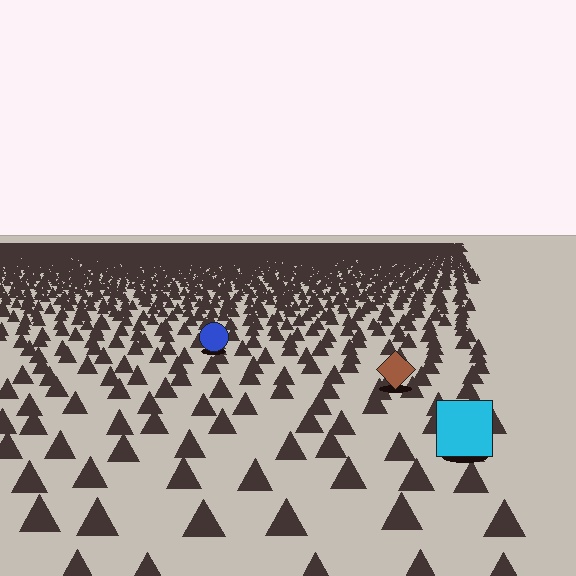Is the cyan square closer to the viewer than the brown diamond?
Yes. The cyan square is closer — you can tell from the texture gradient: the ground texture is coarser near it.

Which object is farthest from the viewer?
The blue circle is farthest from the viewer. It appears smaller and the ground texture around it is denser.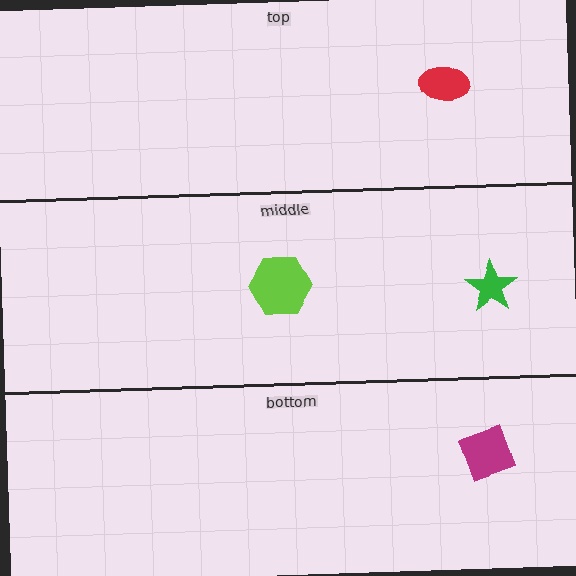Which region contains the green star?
The middle region.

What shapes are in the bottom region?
The magenta diamond.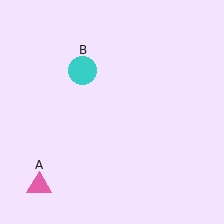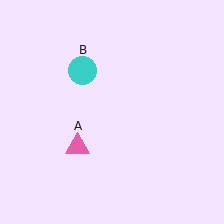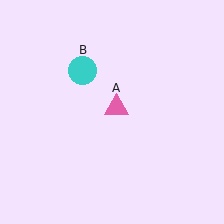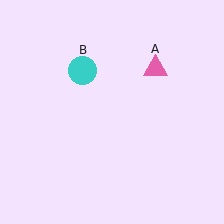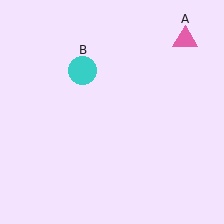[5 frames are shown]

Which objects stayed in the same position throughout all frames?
Cyan circle (object B) remained stationary.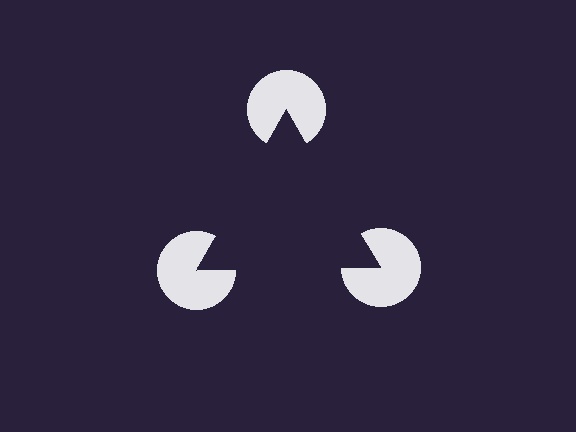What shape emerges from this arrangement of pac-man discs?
An illusory triangle — its edges are inferred from the aligned wedge cuts in the pac-man discs, not physically drawn.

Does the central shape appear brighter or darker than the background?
It typically appears slightly darker than the background, even though no actual brightness change is drawn.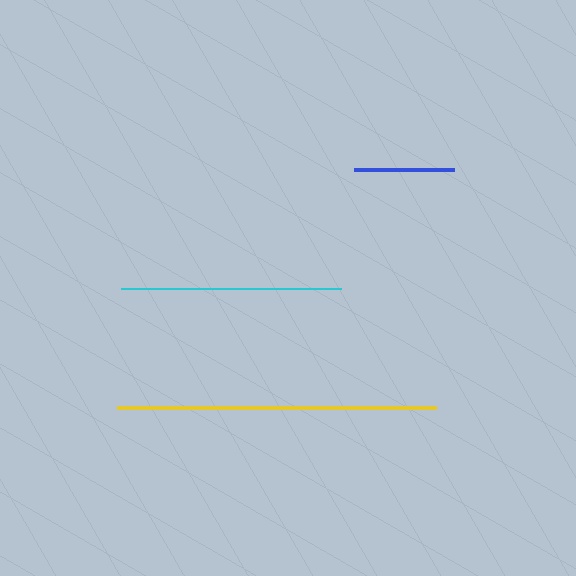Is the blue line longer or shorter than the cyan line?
The cyan line is longer than the blue line.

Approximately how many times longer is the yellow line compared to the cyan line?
The yellow line is approximately 1.5 times the length of the cyan line.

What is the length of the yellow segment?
The yellow segment is approximately 319 pixels long.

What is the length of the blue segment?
The blue segment is approximately 100 pixels long.